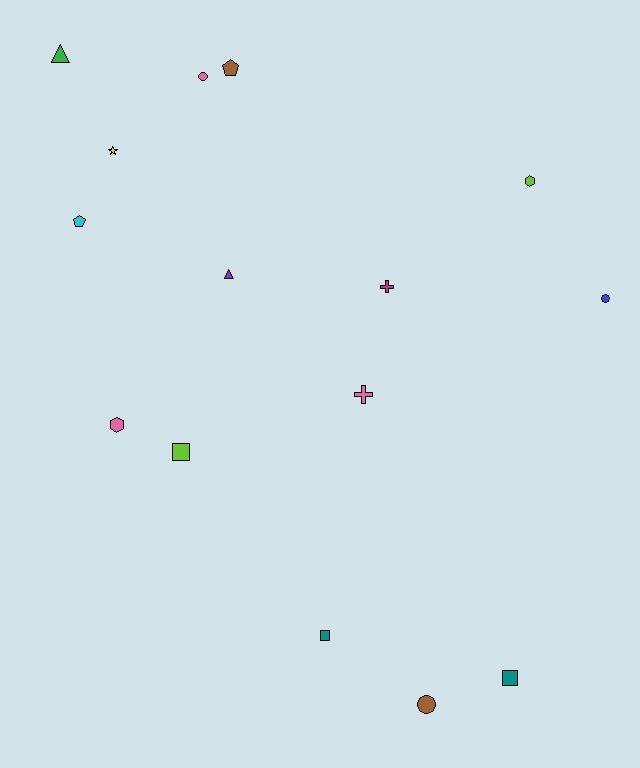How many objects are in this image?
There are 15 objects.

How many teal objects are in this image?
There are 2 teal objects.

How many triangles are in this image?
There are 2 triangles.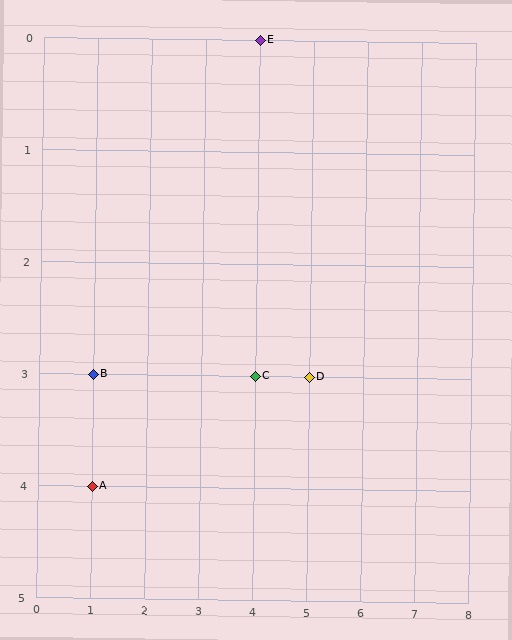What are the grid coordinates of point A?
Point A is at grid coordinates (1, 4).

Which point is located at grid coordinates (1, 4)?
Point A is at (1, 4).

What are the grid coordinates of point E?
Point E is at grid coordinates (4, 0).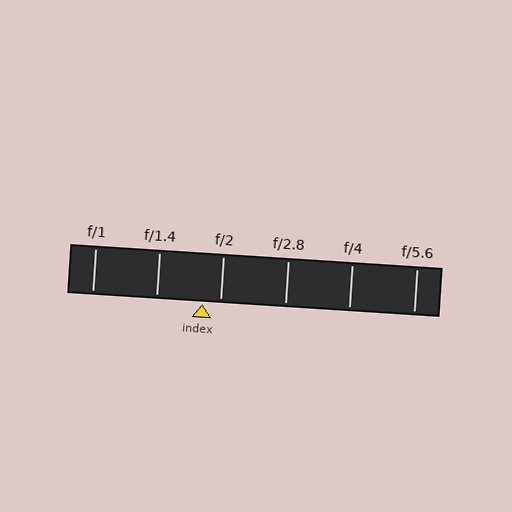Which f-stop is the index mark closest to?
The index mark is closest to f/2.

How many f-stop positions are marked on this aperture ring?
There are 6 f-stop positions marked.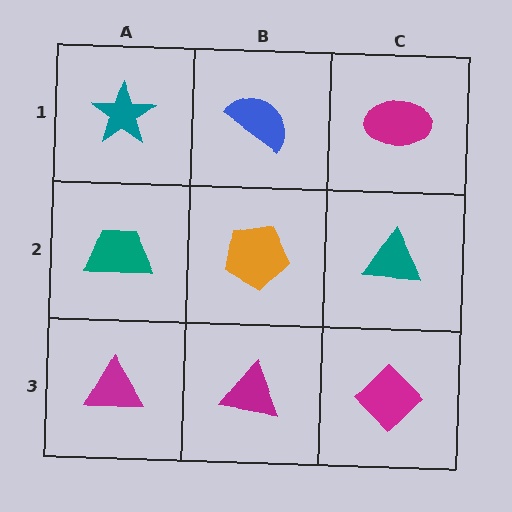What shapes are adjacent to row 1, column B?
An orange pentagon (row 2, column B), a teal star (row 1, column A), a magenta ellipse (row 1, column C).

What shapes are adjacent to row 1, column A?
A teal trapezoid (row 2, column A), a blue semicircle (row 1, column B).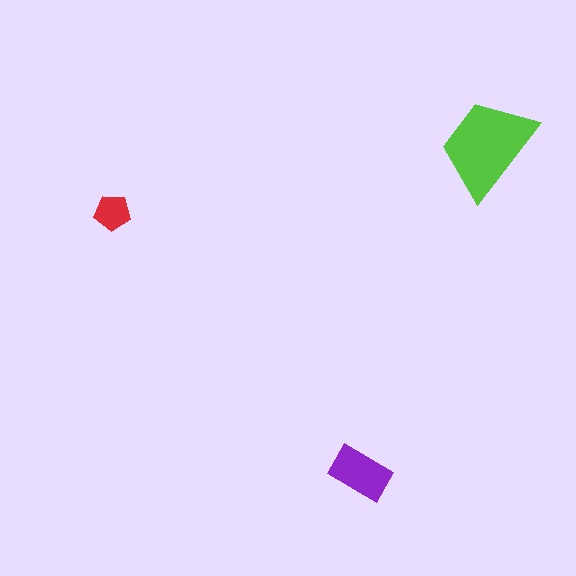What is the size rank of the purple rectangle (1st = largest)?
2nd.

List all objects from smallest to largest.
The red pentagon, the purple rectangle, the lime trapezoid.